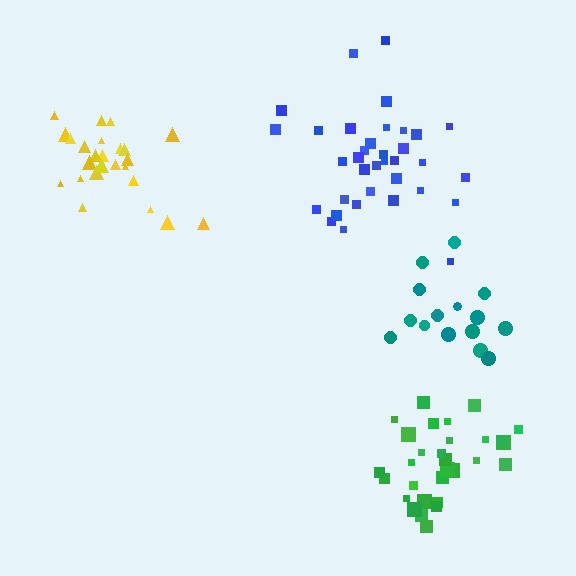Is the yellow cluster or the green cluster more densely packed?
Green.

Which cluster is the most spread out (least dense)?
Teal.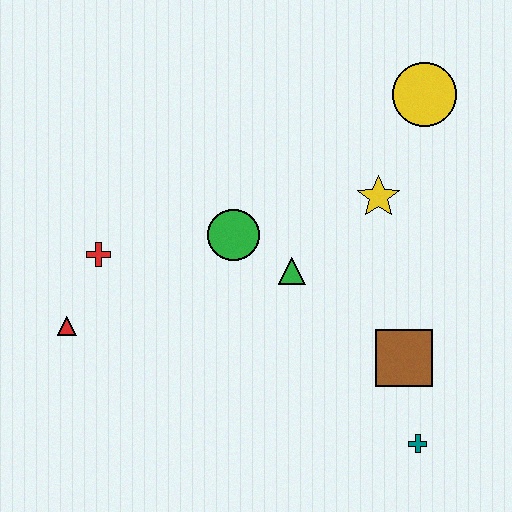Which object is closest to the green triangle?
The green circle is closest to the green triangle.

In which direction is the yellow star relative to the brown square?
The yellow star is above the brown square.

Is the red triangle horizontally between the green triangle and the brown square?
No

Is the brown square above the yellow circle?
No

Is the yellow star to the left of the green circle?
No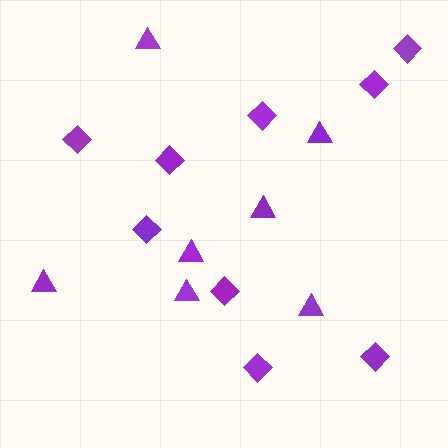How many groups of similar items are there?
There are 2 groups: one group of triangles (7) and one group of diamonds (9).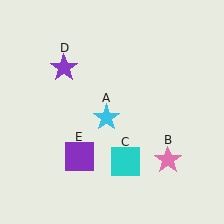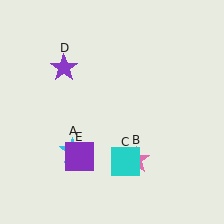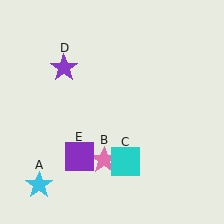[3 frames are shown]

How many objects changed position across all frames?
2 objects changed position: cyan star (object A), pink star (object B).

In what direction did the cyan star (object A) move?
The cyan star (object A) moved down and to the left.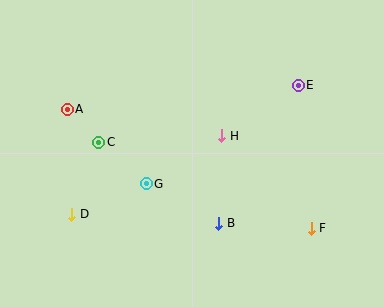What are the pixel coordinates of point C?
Point C is at (99, 142).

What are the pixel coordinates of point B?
Point B is at (219, 223).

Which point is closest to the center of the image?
Point H at (222, 136) is closest to the center.